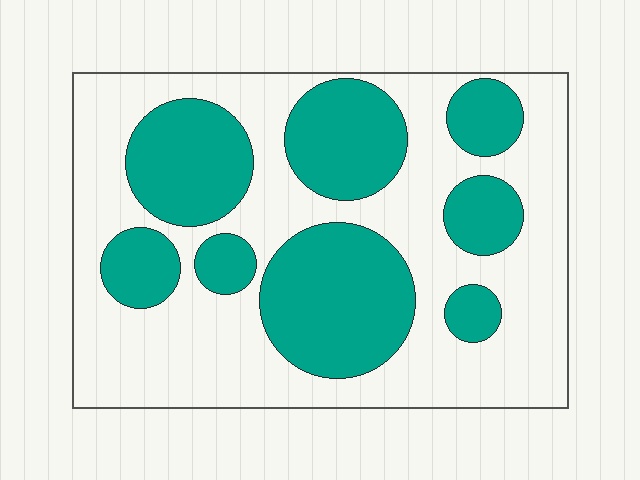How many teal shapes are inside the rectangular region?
8.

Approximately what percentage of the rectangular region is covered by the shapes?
Approximately 40%.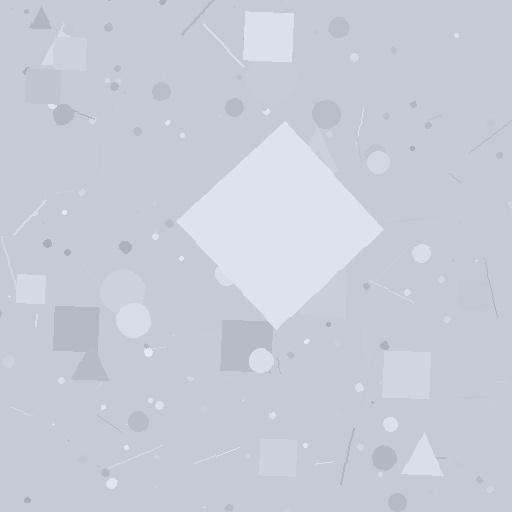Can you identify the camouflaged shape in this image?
The camouflaged shape is a diamond.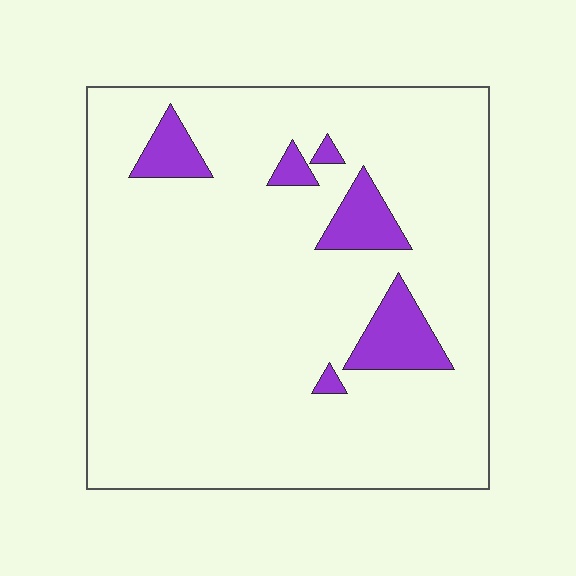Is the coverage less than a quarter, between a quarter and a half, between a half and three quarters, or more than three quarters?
Less than a quarter.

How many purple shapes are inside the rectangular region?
6.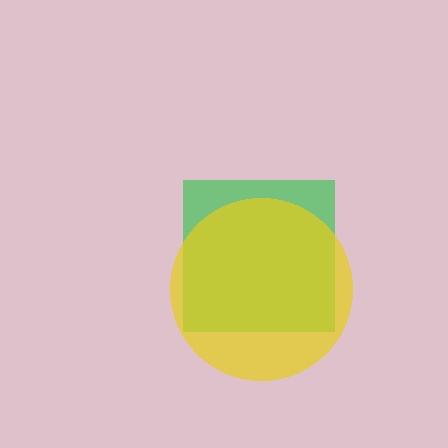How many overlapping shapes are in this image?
There are 2 overlapping shapes in the image.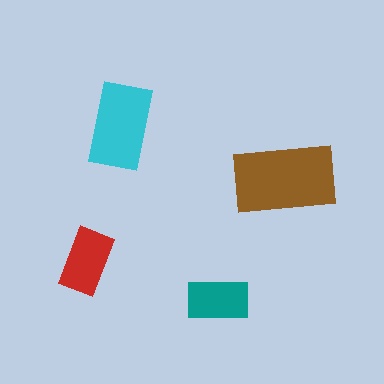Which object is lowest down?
The teal rectangle is bottommost.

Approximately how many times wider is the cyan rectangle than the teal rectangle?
About 1.5 times wider.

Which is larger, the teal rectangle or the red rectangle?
The red one.